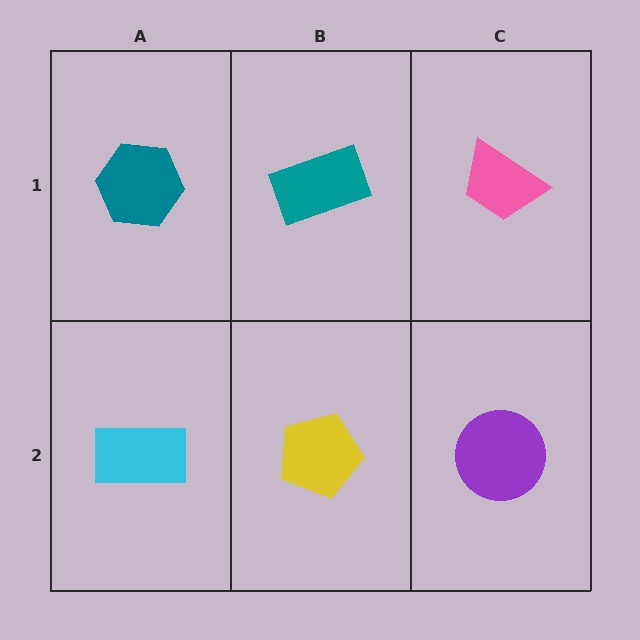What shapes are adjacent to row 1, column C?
A purple circle (row 2, column C), a teal rectangle (row 1, column B).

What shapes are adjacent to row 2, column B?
A teal rectangle (row 1, column B), a cyan rectangle (row 2, column A), a purple circle (row 2, column C).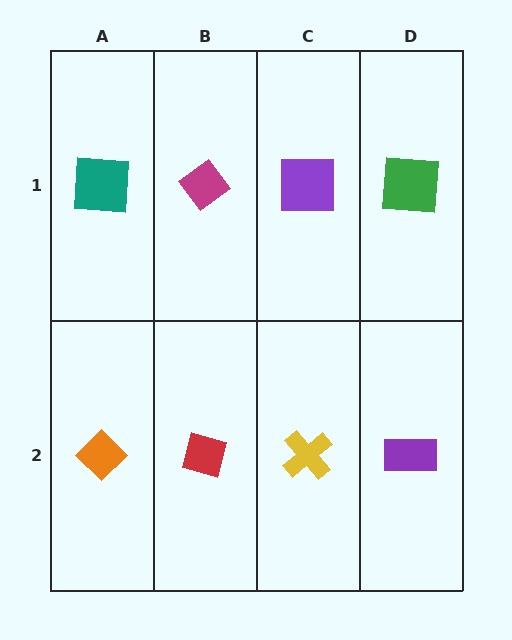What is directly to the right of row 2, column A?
A red diamond.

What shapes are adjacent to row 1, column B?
A red diamond (row 2, column B), a teal square (row 1, column A), a purple square (row 1, column C).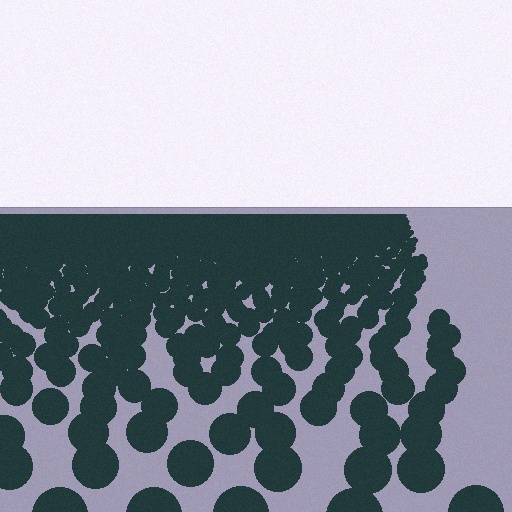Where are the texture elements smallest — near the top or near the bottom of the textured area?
Near the top.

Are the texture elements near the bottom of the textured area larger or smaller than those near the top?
Larger. Near the bottom, elements are closer to the viewer and appear at a bigger on-screen size.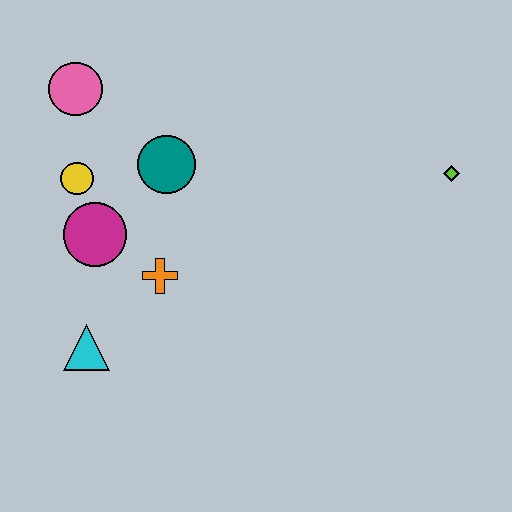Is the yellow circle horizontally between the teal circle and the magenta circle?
No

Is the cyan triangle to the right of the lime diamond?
No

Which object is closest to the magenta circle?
The yellow circle is closest to the magenta circle.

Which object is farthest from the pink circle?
The lime diamond is farthest from the pink circle.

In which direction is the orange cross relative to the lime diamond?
The orange cross is to the left of the lime diamond.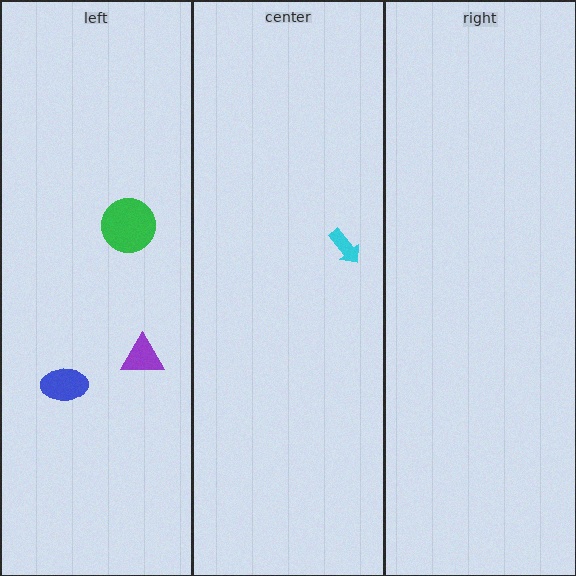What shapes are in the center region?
The cyan arrow.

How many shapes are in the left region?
3.